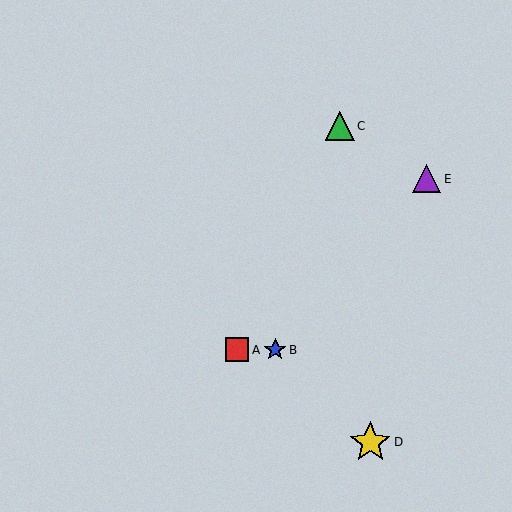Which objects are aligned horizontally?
Objects A, B are aligned horizontally.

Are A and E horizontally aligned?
No, A is at y≈350 and E is at y≈179.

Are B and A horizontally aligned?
Yes, both are at y≈350.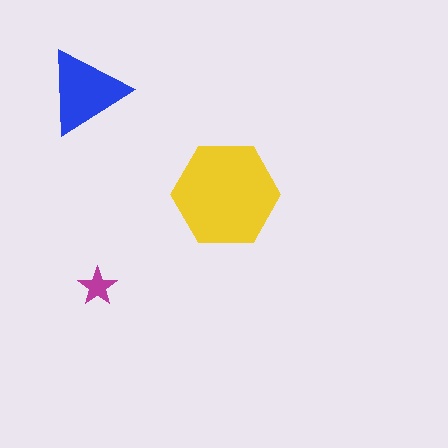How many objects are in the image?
There are 3 objects in the image.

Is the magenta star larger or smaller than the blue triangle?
Smaller.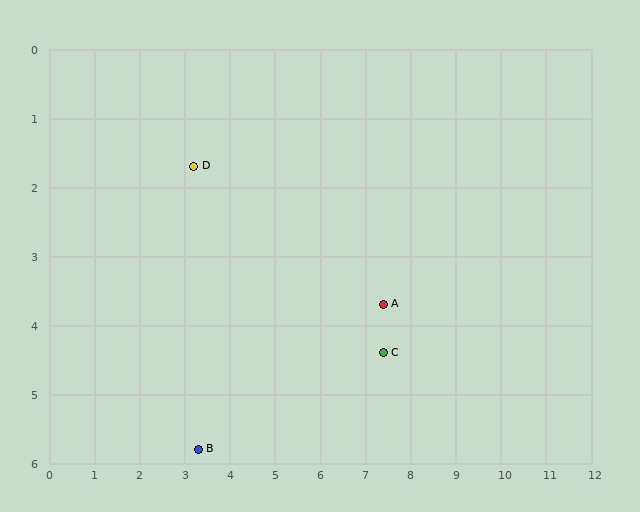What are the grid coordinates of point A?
Point A is at approximately (7.4, 3.7).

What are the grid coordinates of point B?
Point B is at approximately (3.3, 5.8).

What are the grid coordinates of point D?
Point D is at approximately (3.2, 1.7).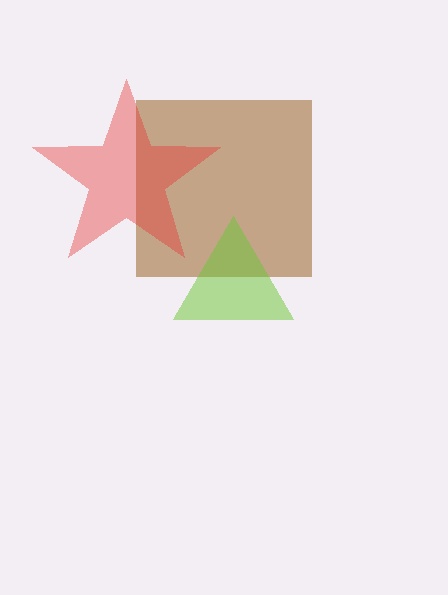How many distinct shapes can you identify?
There are 3 distinct shapes: a brown square, a red star, a lime triangle.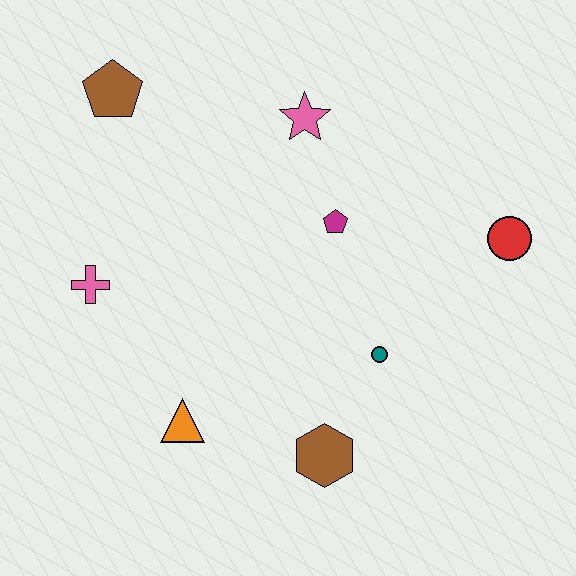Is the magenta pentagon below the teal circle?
No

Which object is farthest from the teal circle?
The brown pentagon is farthest from the teal circle.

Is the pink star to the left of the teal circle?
Yes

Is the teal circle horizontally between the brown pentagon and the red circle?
Yes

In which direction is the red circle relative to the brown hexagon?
The red circle is above the brown hexagon.